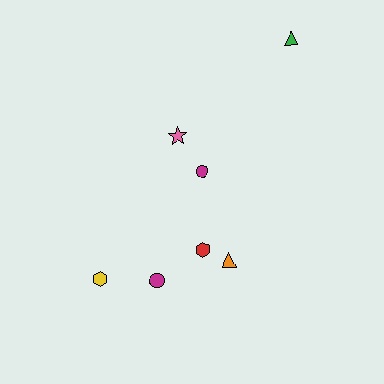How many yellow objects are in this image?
There is 1 yellow object.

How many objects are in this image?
There are 7 objects.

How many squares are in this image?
There are no squares.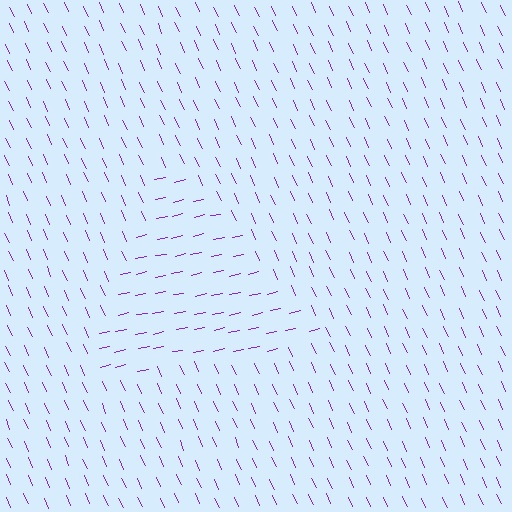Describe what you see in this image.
The image is filled with small purple line segments. A triangle region in the image has lines oriented differently from the surrounding lines, creating a visible texture boundary.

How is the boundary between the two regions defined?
The boundary is defined purely by a change in line orientation (approximately 78 degrees difference). All lines are the same color and thickness.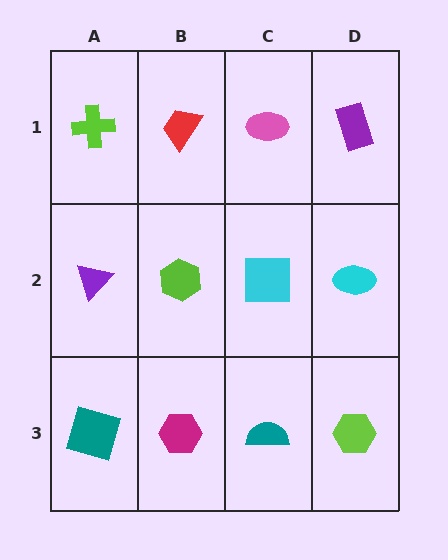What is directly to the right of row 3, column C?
A lime hexagon.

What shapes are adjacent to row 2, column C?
A pink ellipse (row 1, column C), a teal semicircle (row 3, column C), a lime hexagon (row 2, column B), a cyan ellipse (row 2, column D).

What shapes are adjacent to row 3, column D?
A cyan ellipse (row 2, column D), a teal semicircle (row 3, column C).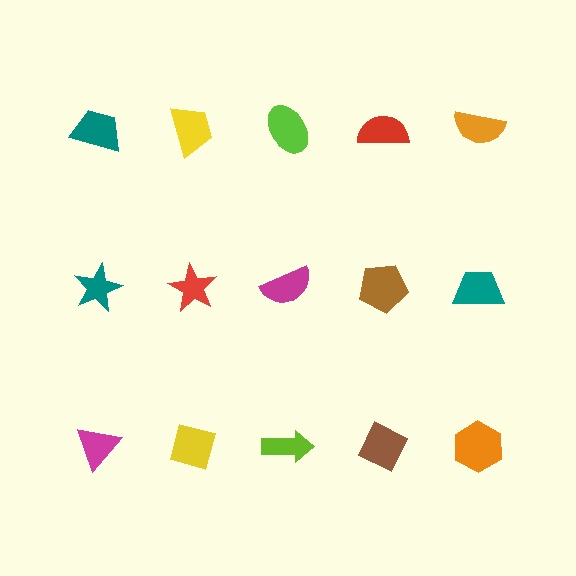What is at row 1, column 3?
A lime ellipse.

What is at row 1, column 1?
A teal trapezoid.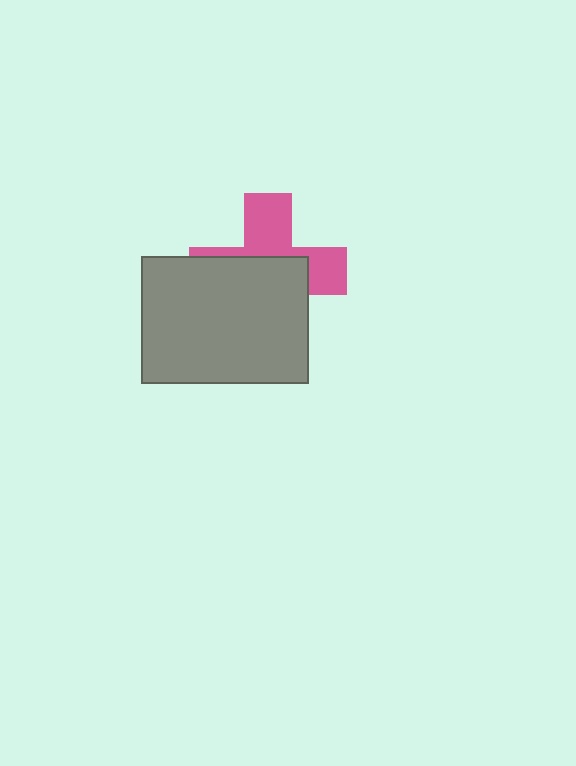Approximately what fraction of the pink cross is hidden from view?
Roughly 58% of the pink cross is hidden behind the gray rectangle.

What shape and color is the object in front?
The object in front is a gray rectangle.